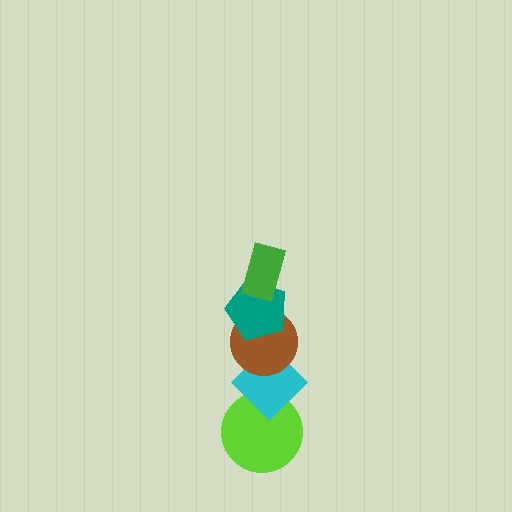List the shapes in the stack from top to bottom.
From top to bottom: the green rectangle, the teal pentagon, the brown circle, the cyan diamond, the lime circle.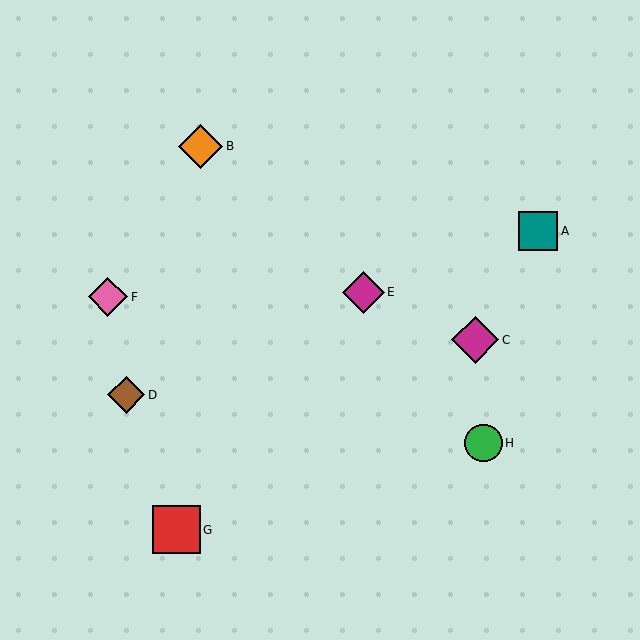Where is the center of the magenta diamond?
The center of the magenta diamond is at (475, 340).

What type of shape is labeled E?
Shape E is a magenta diamond.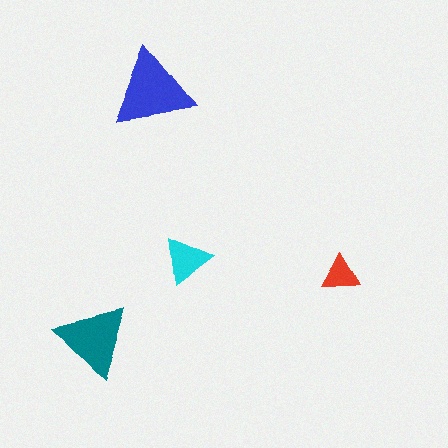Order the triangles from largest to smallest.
the blue one, the teal one, the cyan one, the red one.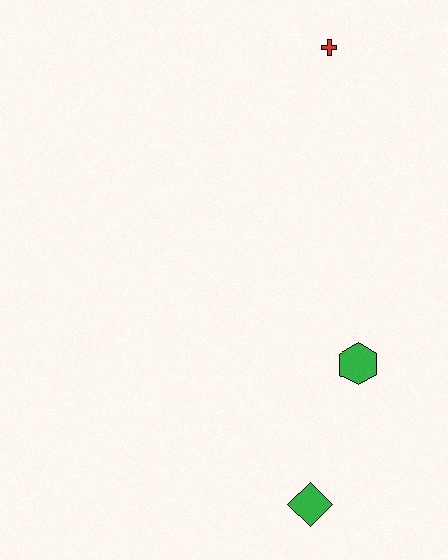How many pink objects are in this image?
There are no pink objects.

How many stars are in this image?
There are no stars.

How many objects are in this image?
There are 3 objects.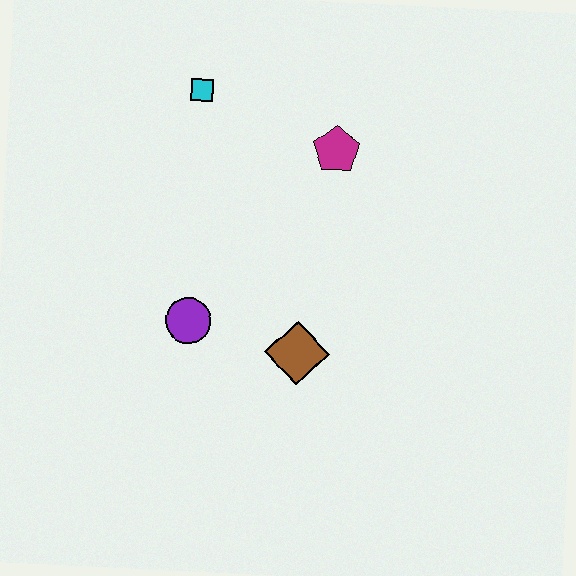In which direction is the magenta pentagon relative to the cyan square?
The magenta pentagon is to the right of the cyan square.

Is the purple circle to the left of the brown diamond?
Yes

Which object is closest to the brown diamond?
The purple circle is closest to the brown diamond.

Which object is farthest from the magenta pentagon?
The purple circle is farthest from the magenta pentagon.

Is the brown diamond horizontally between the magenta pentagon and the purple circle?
Yes